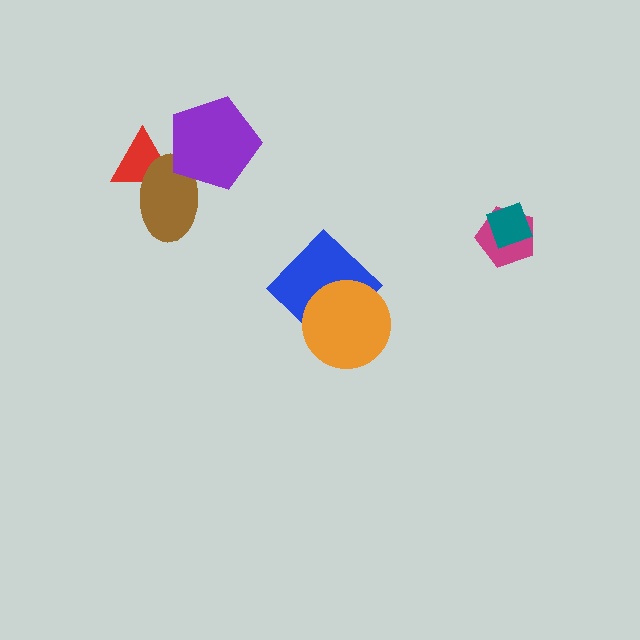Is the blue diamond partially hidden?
Yes, it is partially covered by another shape.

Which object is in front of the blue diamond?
The orange circle is in front of the blue diamond.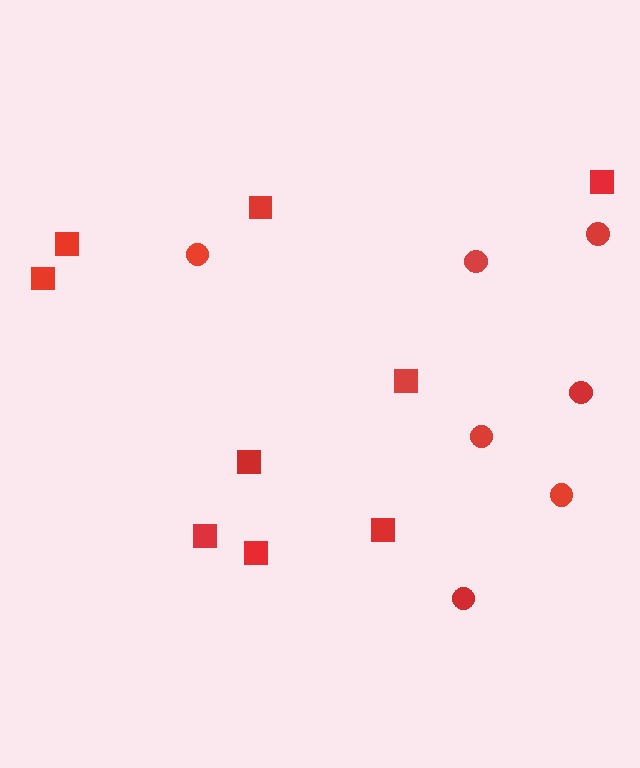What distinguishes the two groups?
There are 2 groups: one group of squares (9) and one group of circles (7).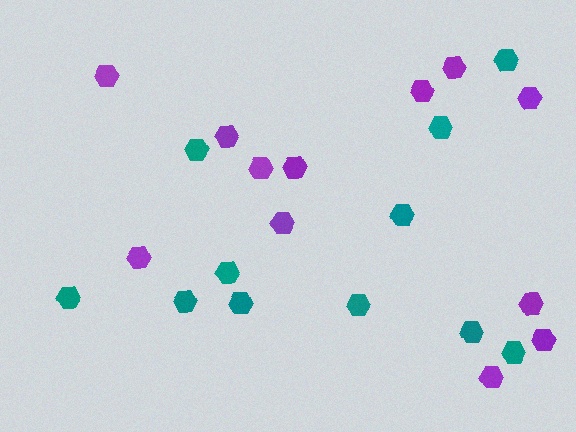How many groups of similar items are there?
There are 2 groups: one group of teal hexagons (11) and one group of purple hexagons (12).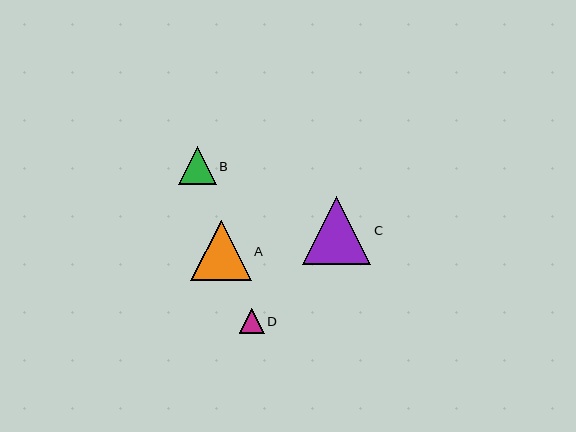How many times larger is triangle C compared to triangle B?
Triangle C is approximately 1.8 times the size of triangle B.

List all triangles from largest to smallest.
From largest to smallest: C, A, B, D.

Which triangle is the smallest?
Triangle D is the smallest with a size of approximately 25 pixels.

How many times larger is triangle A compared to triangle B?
Triangle A is approximately 1.6 times the size of triangle B.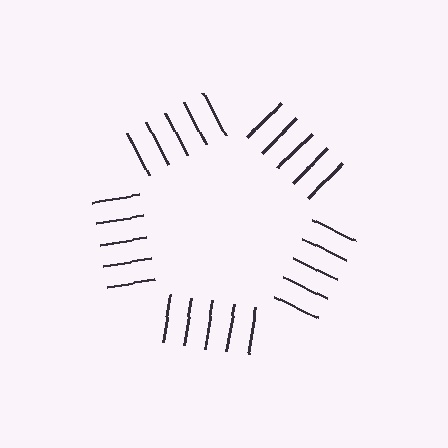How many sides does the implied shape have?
5 sides — the line-ends trace a pentagon.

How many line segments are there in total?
25 — 5 along each of the 5 edges.